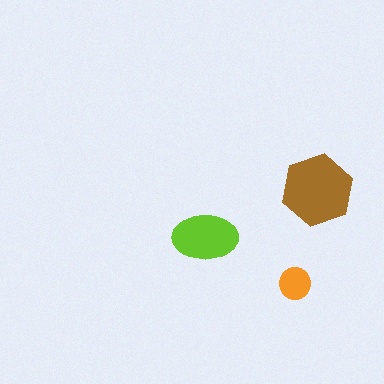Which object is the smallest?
The orange circle.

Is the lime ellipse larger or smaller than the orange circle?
Larger.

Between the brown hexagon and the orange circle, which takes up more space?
The brown hexagon.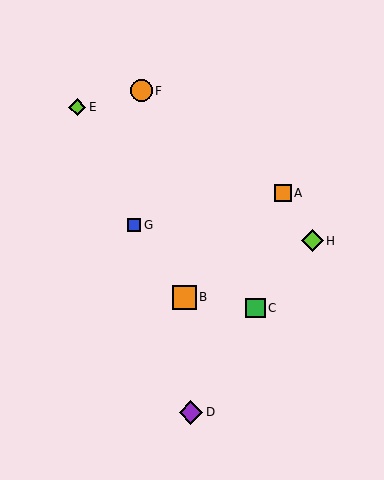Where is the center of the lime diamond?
The center of the lime diamond is at (312, 241).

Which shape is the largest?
The orange square (labeled B) is the largest.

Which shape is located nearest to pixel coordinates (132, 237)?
The blue square (labeled G) at (134, 225) is nearest to that location.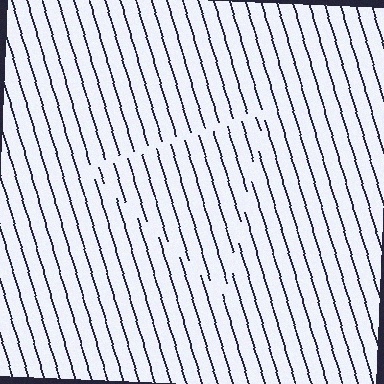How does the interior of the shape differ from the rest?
The interior of the shape contains the same grating, shifted by half a period — the contour is defined by the phase discontinuity where line-ends from the inner and outer gratings abut.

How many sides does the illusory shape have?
3 sides — the line-ends trace a triangle.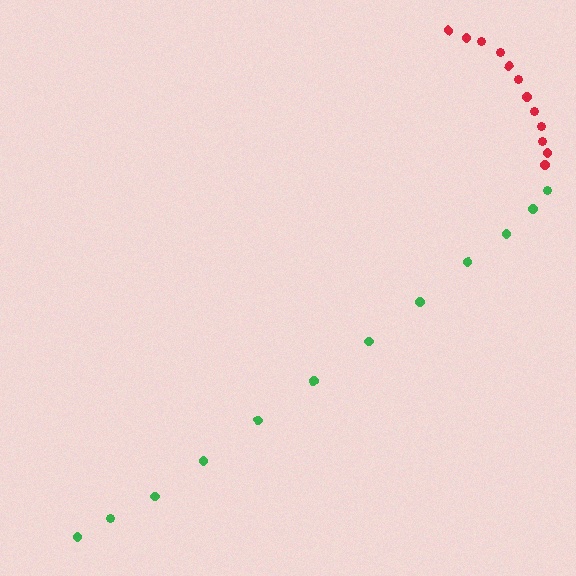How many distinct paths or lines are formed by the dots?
There are 2 distinct paths.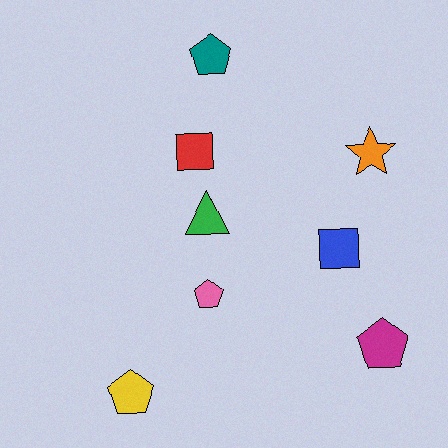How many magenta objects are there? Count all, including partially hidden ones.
There is 1 magenta object.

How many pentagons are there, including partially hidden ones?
There are 4 pentagons.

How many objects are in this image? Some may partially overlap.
There are 8 objects.